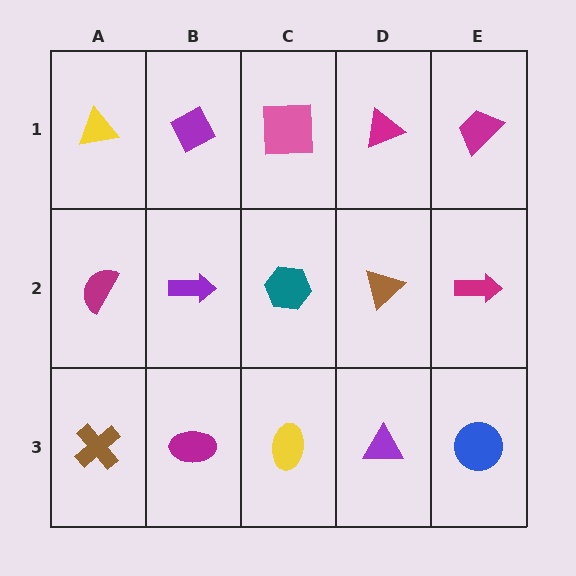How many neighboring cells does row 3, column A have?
2.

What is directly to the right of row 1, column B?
A pink square.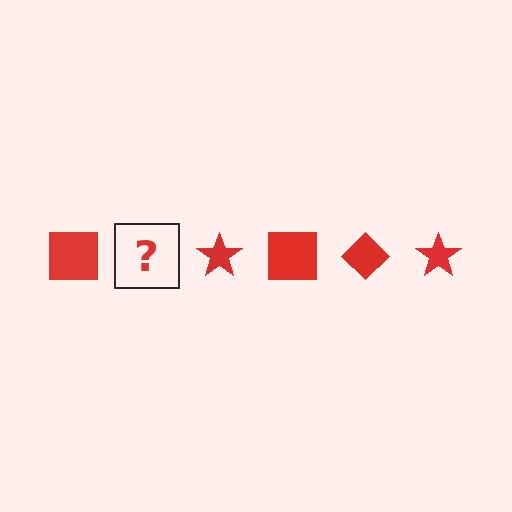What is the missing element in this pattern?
The missing element is a red diamond.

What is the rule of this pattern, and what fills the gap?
The rule is that the pattern cycles through square, diamond, star shapes in red. The gap should be filled with a red diamond.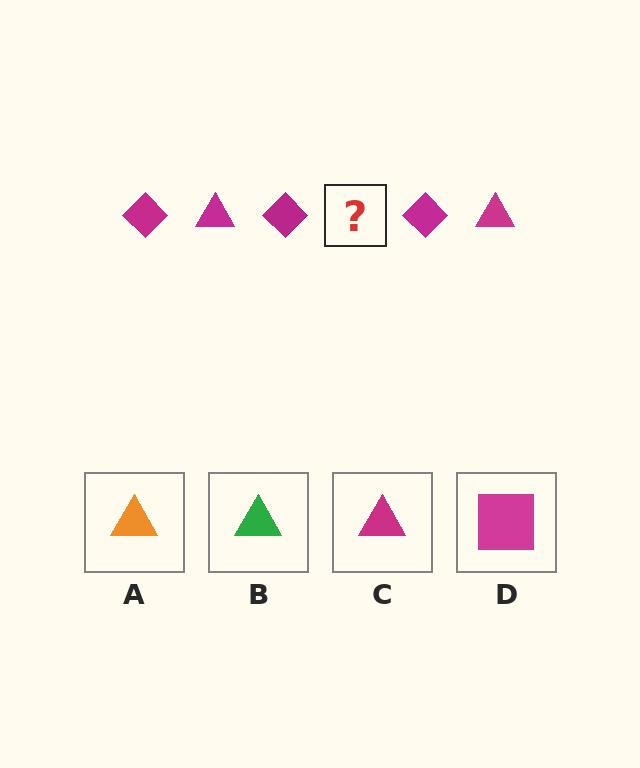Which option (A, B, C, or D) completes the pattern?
C.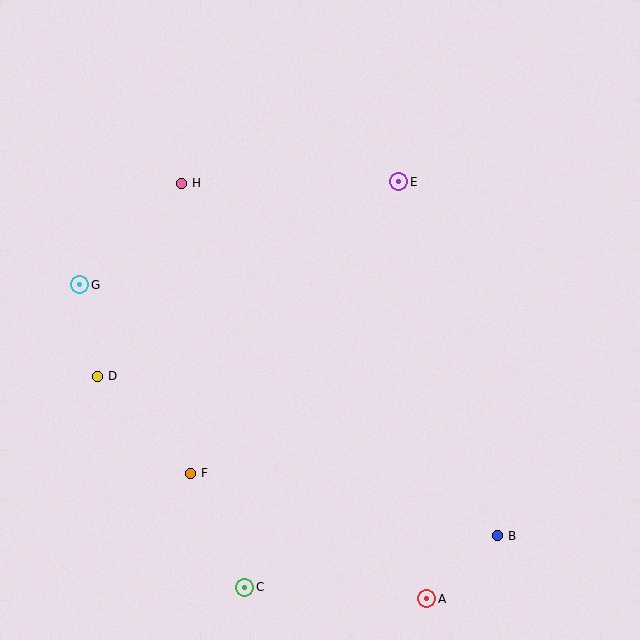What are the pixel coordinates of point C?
Point C is at (245, 587).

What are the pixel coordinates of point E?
Point E is at (399, 182).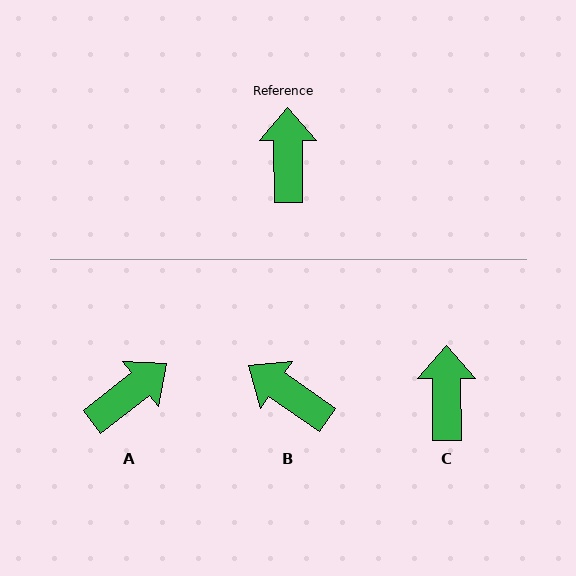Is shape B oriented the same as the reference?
No, it is off by about 55 degrees.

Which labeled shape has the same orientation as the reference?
C.